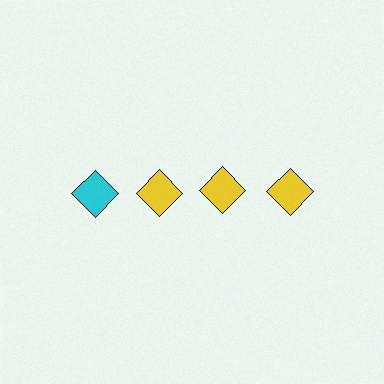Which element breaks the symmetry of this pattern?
The cyan diamond in the top row, leftmost column breaks the symmetry. All other shapes are yellow diamonds.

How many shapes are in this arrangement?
There are 4 shapes arranged in a grid pattern.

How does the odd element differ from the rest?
It has a different color: cyan instead of yellow.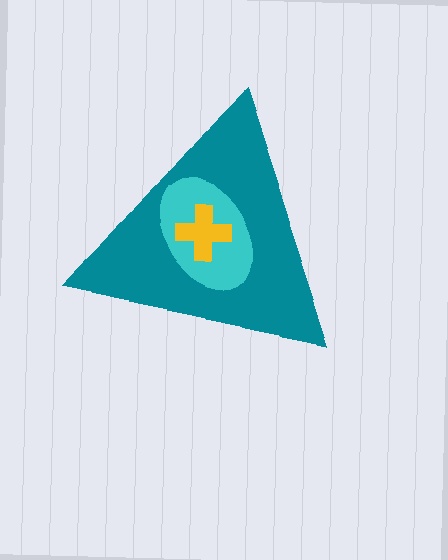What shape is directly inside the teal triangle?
The cyan ellipse.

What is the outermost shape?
The teal triangle.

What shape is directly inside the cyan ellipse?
The yellow cross.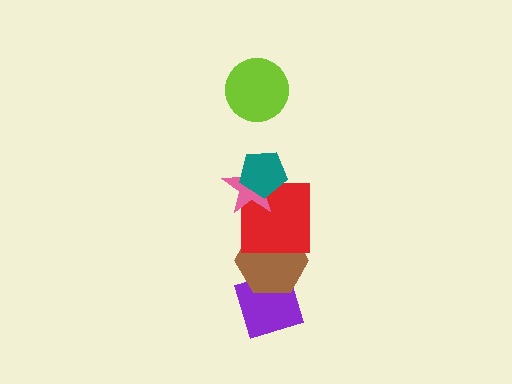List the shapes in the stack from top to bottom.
From top to bottom: the lime circle, the teal pentagon, the pink star, the red square, the brown hexagon, the purple diamond.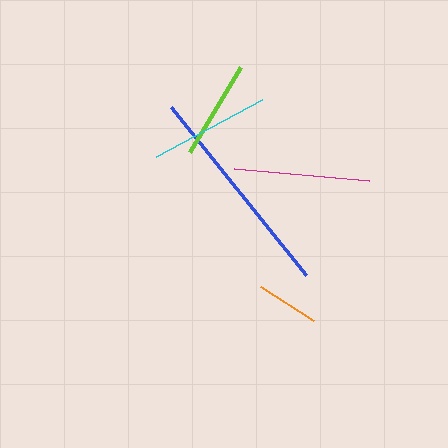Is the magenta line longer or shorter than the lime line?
The magenta line is longer than the lime line.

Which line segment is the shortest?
The orange line is the shortest at approximately 62 pixels.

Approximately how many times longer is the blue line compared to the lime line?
The blue line is approximately 2.2 times the length of the lime line.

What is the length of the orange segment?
The orange segment is approximately 62 pixels long.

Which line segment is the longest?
The blue line is the longest at approximately 216 pixels.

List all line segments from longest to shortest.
From longest to shortest: blue, magenta, cyan, lime, orange.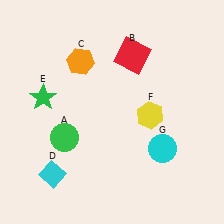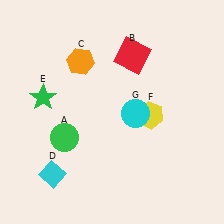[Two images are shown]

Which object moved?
The cyan circle (G) moved up.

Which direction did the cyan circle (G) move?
The cyan circle (G) moved up.